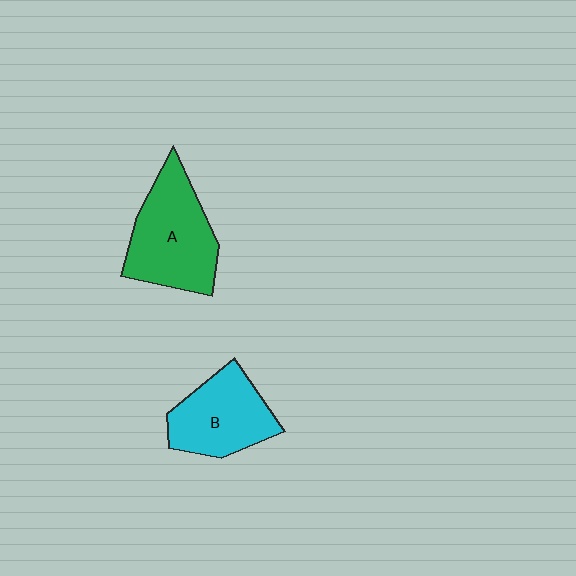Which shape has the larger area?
Shape A (green).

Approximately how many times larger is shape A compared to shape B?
Approximately 1.2 times.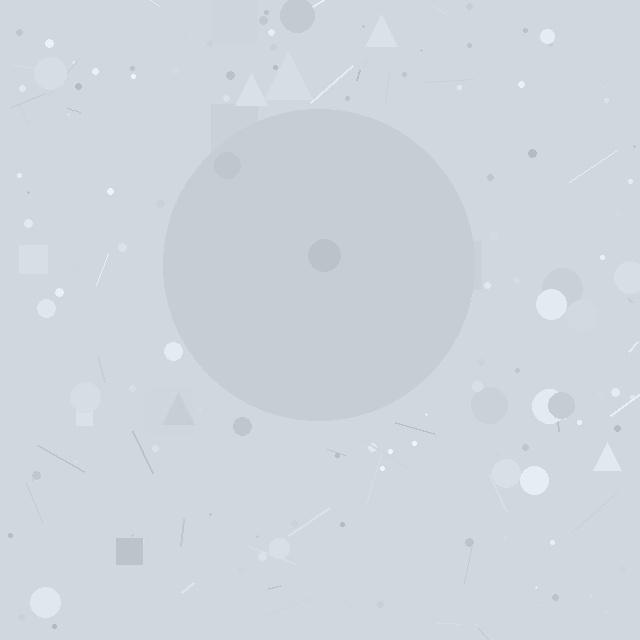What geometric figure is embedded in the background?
A circle is embedded in the background.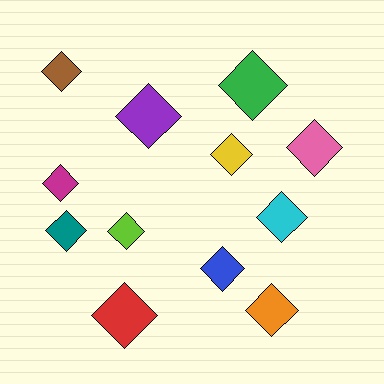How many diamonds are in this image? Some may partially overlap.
There are 12 diamonds.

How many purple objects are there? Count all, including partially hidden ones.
There is 1 purple object.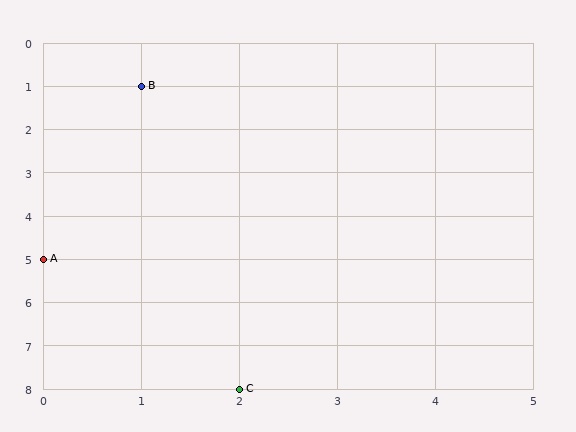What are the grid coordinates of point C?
Point C is at grid coordinates (2, 8).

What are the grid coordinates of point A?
Point A is at grid coordinates (0, 5).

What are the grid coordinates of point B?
Point B is at grid coordinates (1, 1).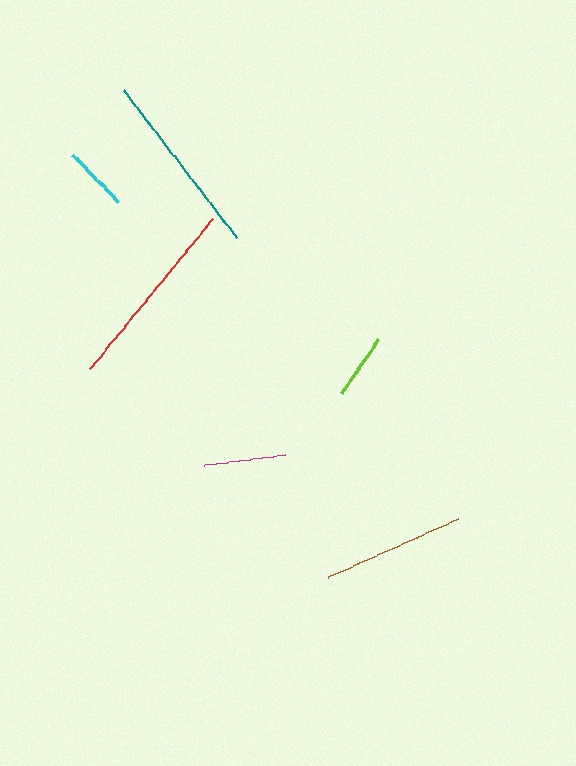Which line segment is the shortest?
The lime line is the shortest at approximately 64 pixels.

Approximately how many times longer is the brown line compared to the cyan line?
The brown line is approximately 2.2 times the length of the cyan line.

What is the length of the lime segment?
The lime segment is approximately 64 pixels long.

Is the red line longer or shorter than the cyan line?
The red line is longer than the cyan line.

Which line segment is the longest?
The red line is the longest at approximately 194 pixels.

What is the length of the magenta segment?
The magenta segment is approximately 81 pixels long.